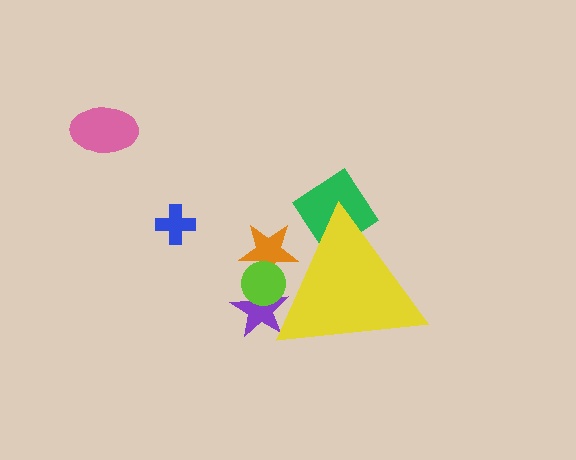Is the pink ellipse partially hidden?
No, the pink ellipse is fully visible.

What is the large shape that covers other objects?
A yellow triangle.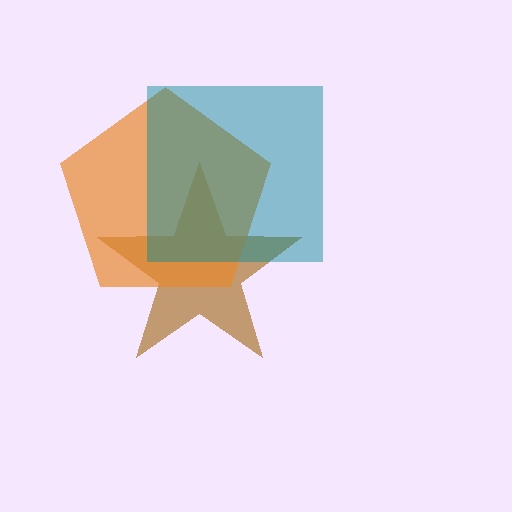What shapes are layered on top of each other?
The layered shapes are: a brown star, an orange pentagon, a teal square.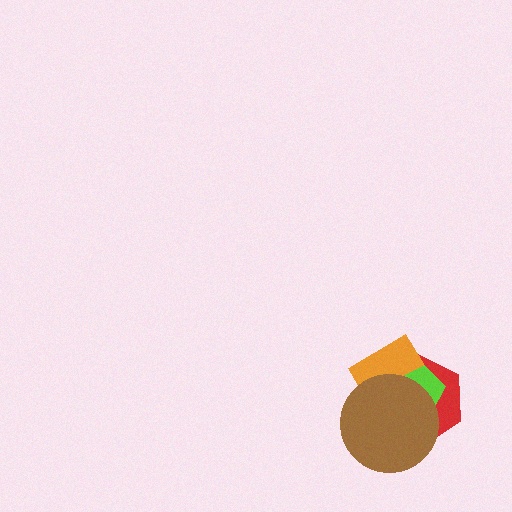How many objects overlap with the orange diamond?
3 objects overlap with the orange diamond.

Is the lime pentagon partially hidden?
Yes, it is partially covered by another shape.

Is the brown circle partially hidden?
No, no other shape covers it.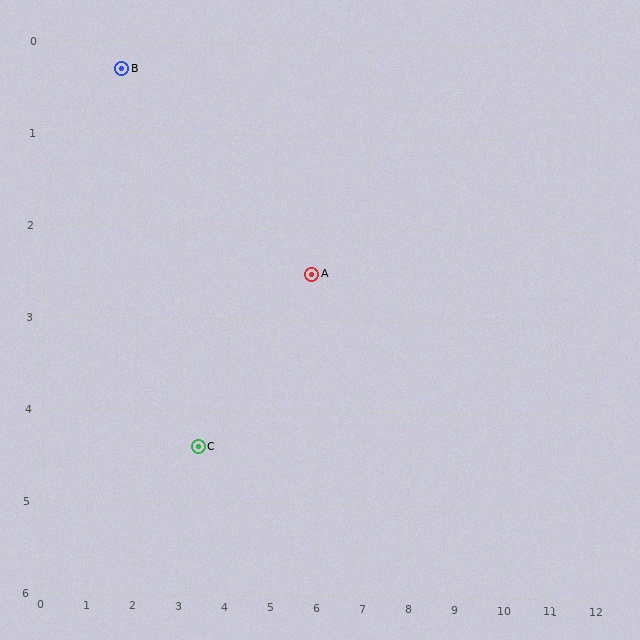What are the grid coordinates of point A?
Point A is at approximately (5.8, 2.5).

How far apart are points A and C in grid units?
Points A and C are about 3.1 grid units apart.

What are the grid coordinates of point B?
Point B is at approximately (1.6, 0.3).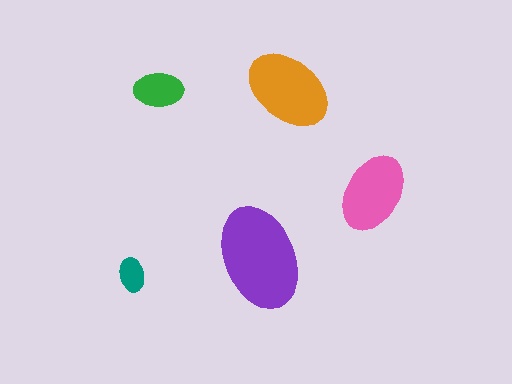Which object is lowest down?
The teal ellipse is bottommost.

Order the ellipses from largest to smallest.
the purple one, the orange one, the pink one, the green one, the teal one.